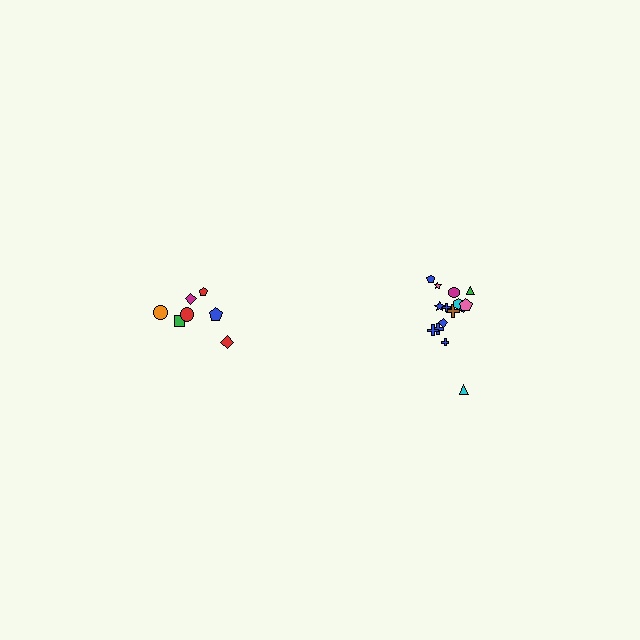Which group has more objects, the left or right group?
The right group.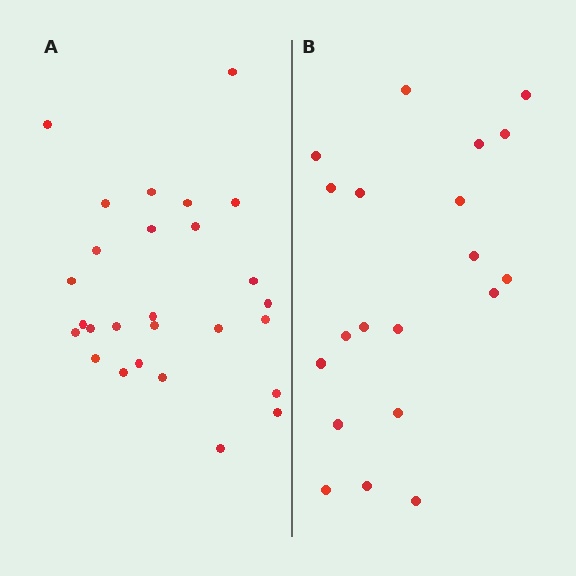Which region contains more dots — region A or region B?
Region A (the left region) has more dots.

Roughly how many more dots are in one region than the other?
Region A has roughly 8 or so more dots than region B.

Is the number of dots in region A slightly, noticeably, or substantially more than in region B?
Region A has noticeably more, but not dramatically so. The ratio is roughly 1.4 to 1.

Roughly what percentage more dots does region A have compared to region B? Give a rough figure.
About 35% more.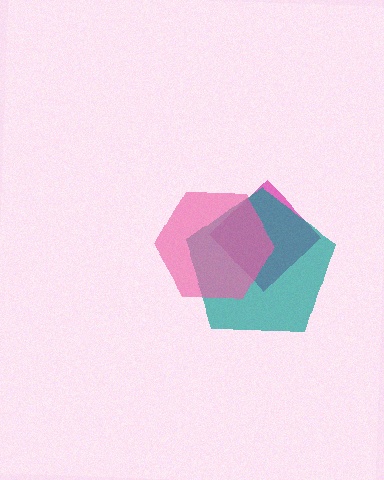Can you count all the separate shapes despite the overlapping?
Yes, there are 3 separate shapes.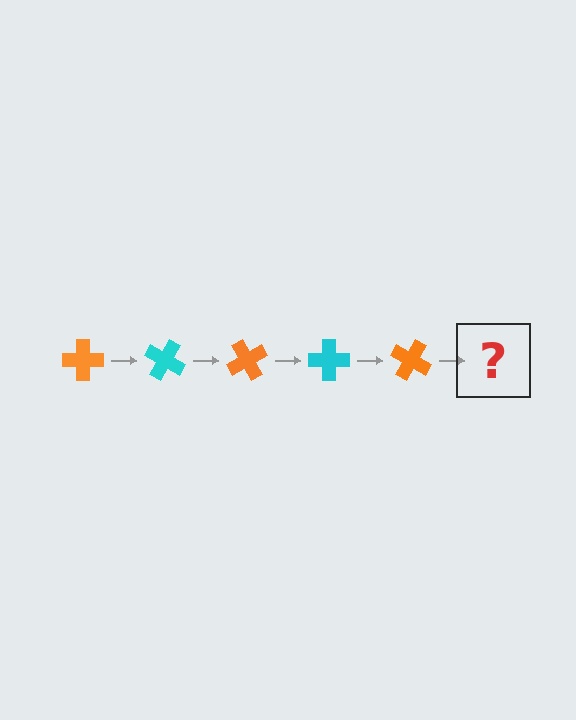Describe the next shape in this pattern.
It should be a cyan cross, rotated 150 degrees from the start.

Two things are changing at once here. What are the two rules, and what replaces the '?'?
The two rules are that it rotates 30 degrees each step and the color cycles through orange and cyan. The '?' should be a cyan cross, rotated 150 degrees from the start.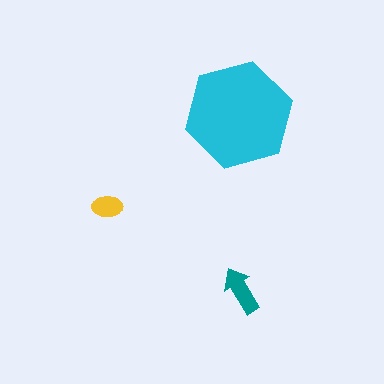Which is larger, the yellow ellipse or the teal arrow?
The teal arrow.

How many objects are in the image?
There are 3 objects in the image.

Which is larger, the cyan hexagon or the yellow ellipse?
The cyan hexagon.